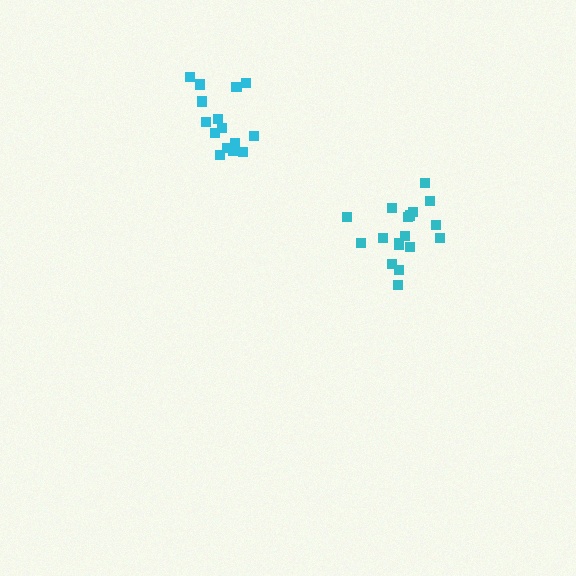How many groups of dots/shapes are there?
There are 2 groups.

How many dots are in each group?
Group 1: 16 dots, Group 2: 19 dots (35 total).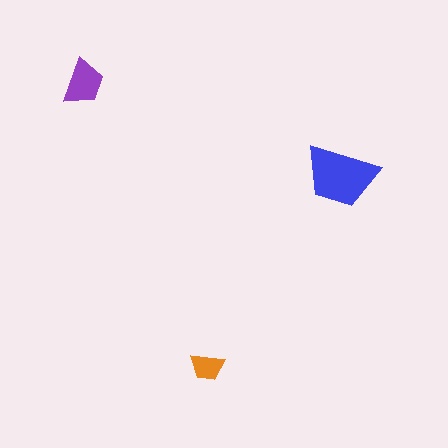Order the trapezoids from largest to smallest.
the blue one, the purple one, the orange one.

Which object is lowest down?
The orange trapezoid is bottommost.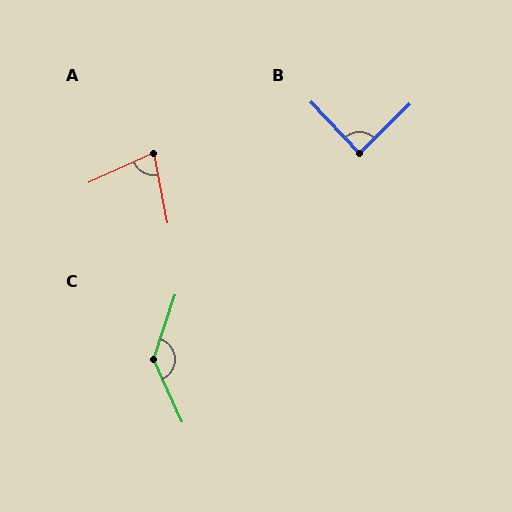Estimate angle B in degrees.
Approximately 89 degrees.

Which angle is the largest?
C, at approximately 137 degrees.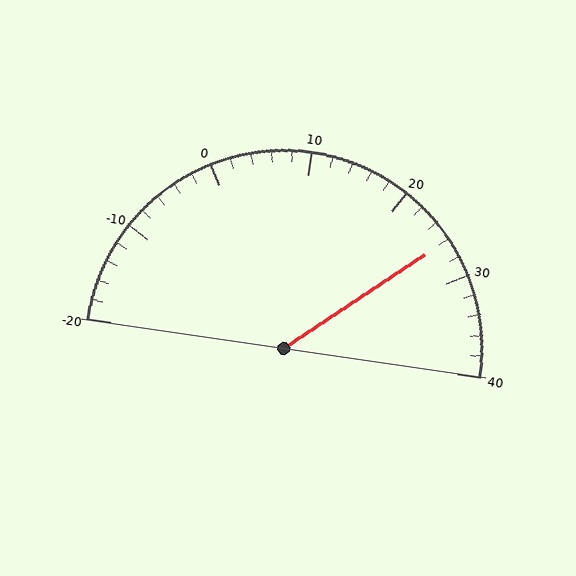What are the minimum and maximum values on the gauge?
The gauge ranges from -20 to 40.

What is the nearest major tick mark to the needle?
The nearest major tick mark is 30.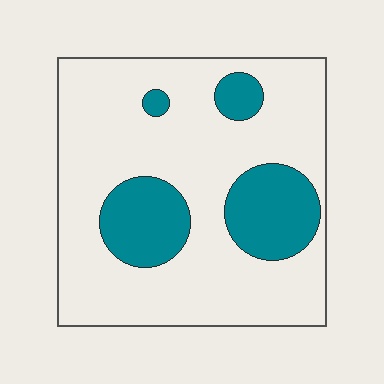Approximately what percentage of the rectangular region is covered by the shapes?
Approximately 25%.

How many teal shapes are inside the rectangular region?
4.